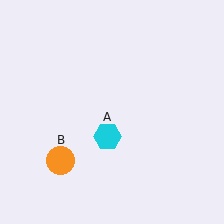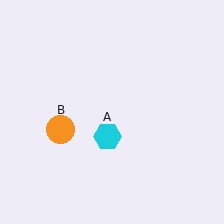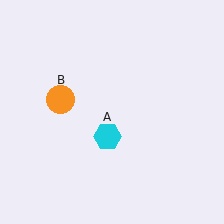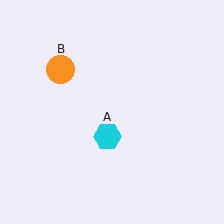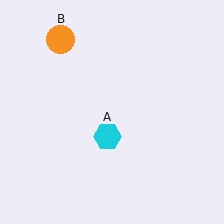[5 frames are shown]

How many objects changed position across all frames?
1 object changed position: orange circle (object B).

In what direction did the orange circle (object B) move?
The orange circle (object B) moved up.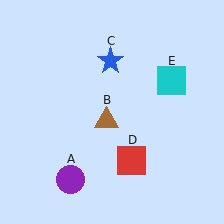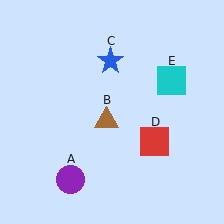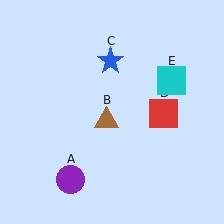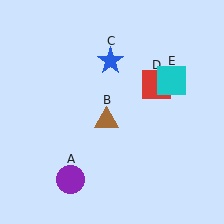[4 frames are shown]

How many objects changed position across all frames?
1 object changed position: red square (object D).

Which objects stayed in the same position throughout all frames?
Purple circle (object A) and brown triangle (object B) and blue star (object C) and cyan square (object E) remained stationary.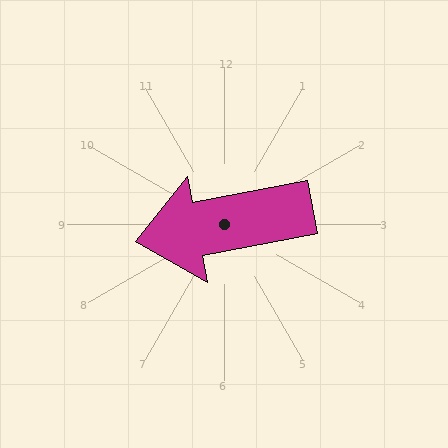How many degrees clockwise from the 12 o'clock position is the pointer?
Approximately 259 degrees.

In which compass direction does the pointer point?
West.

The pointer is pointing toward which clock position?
Roughly 9 o'clock.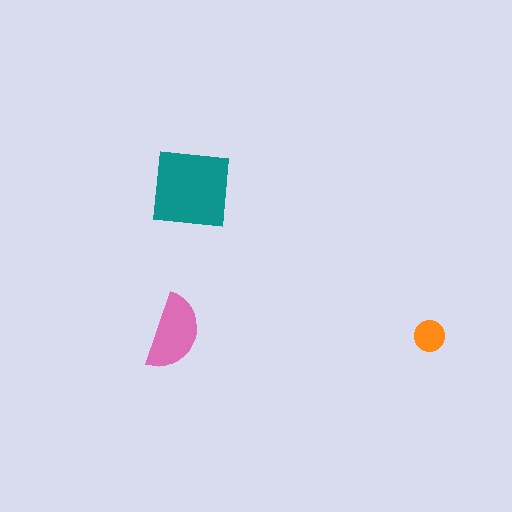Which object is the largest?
The teal square.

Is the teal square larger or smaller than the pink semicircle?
Larger.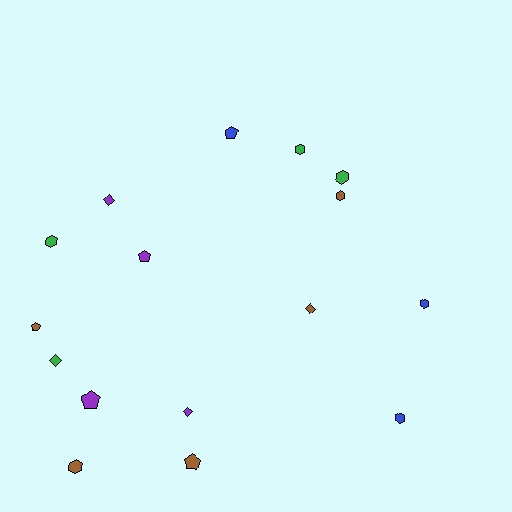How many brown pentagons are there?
There are 2 brown pentagons.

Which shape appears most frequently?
Hexagon, with 7 objects.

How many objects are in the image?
There are 16 objects.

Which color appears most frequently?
Brown, with 5 objects.